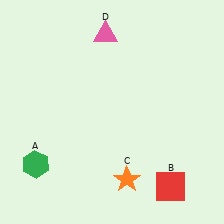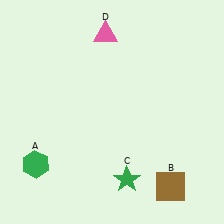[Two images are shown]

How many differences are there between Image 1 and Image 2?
There are 2 differences between the two images.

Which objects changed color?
B changed from red to brown. C changed from orange to green.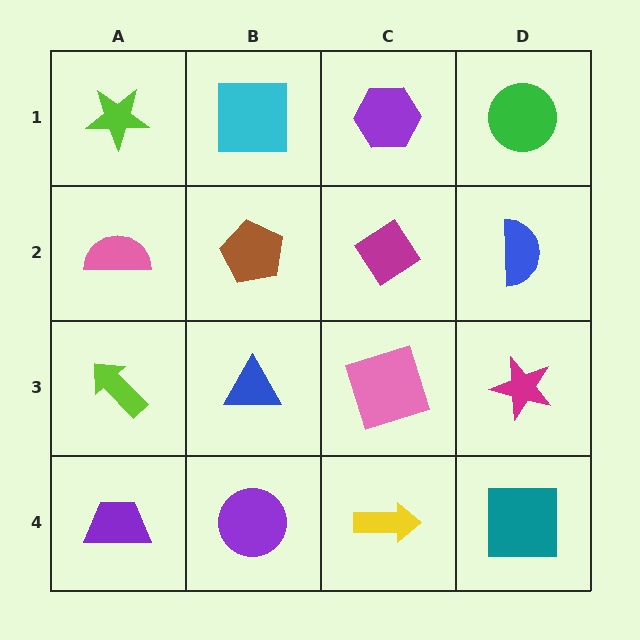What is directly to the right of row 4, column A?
A purple circle.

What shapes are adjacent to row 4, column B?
A blue triangle (row 3, column B), a purple trapezoid (row 4, column A), a yellow arrow (row 4, column C).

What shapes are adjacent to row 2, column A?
A lime star (row 1, column A), a lime arrow (row 3, column A), a brown pentagon (row 2, column B).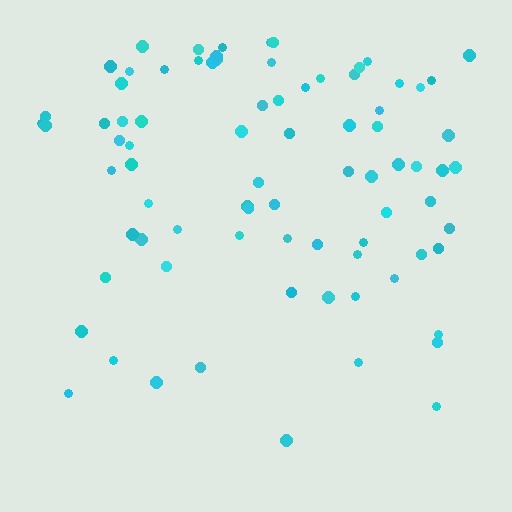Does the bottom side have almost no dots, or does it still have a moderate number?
Still a moderate number, just noticeably fewer than the top.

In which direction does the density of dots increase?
From bottom to top, with the top side densest.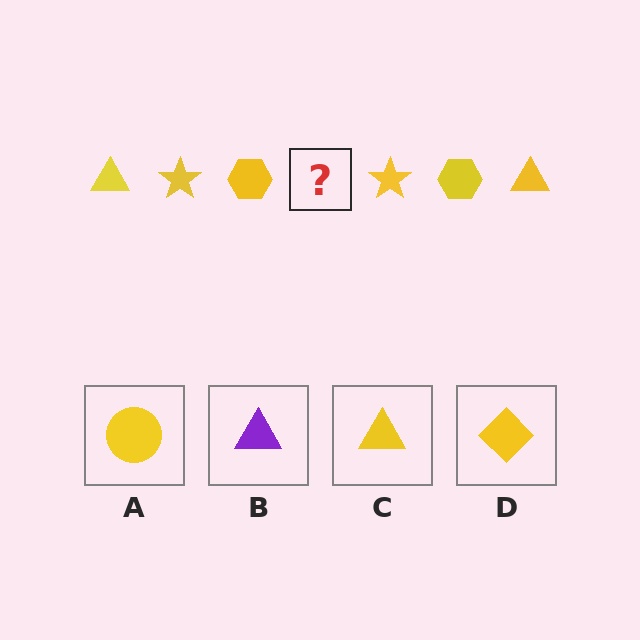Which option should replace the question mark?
Option C.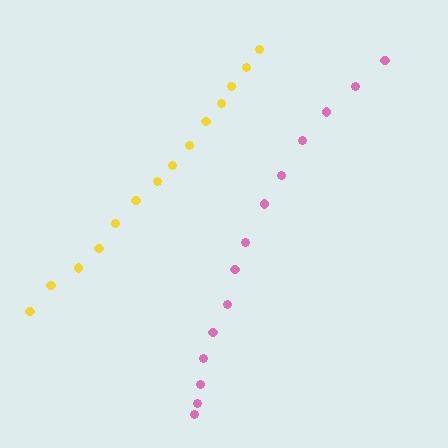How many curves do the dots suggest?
There are 2 distinct paths.